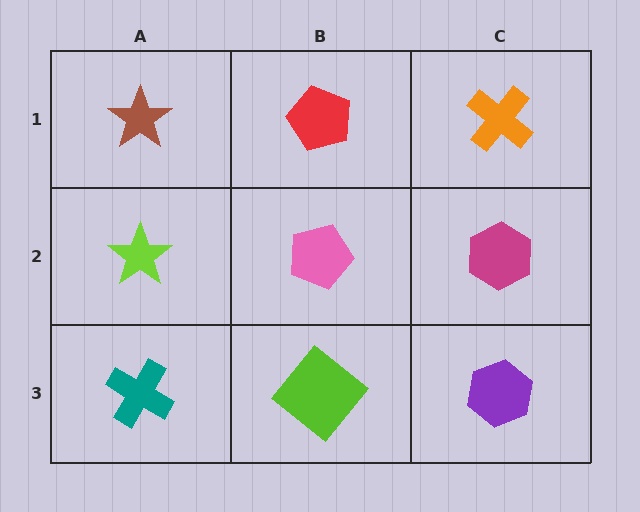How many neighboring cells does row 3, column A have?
2.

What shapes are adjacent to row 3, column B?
A pink pentagon (row 2, column B), a teal cross (row 3, column A), a purple hexagon (row 3, column C).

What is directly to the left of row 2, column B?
A lime star.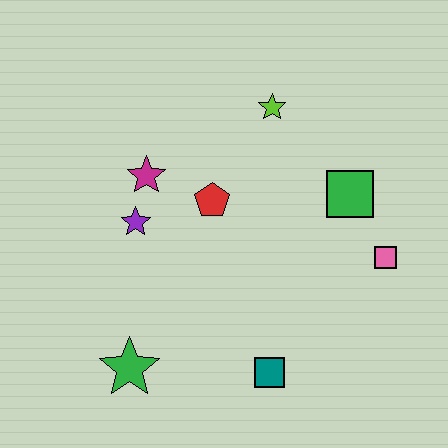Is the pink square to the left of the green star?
No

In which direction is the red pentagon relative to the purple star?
The red pentagon is to the right of the purple star.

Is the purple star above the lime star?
No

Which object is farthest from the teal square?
The lime star is farthest from the teal square.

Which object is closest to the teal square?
The green star is closest to the teal square.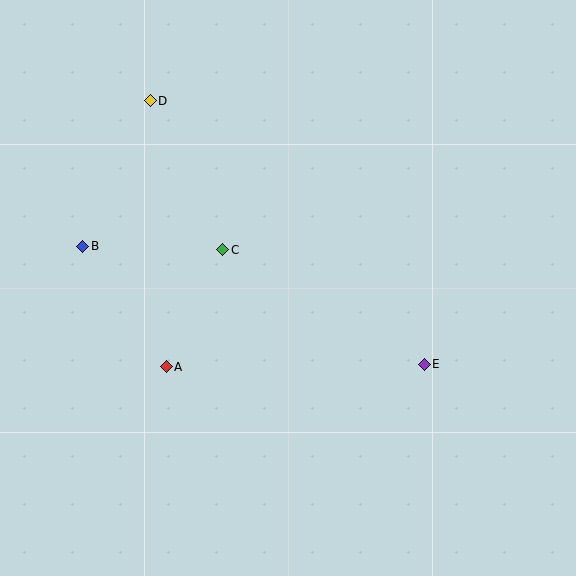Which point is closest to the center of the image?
Point C at (223, 250) is closest to the center.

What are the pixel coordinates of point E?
Point E is at (424, 364).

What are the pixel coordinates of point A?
Point A is at (166, 367).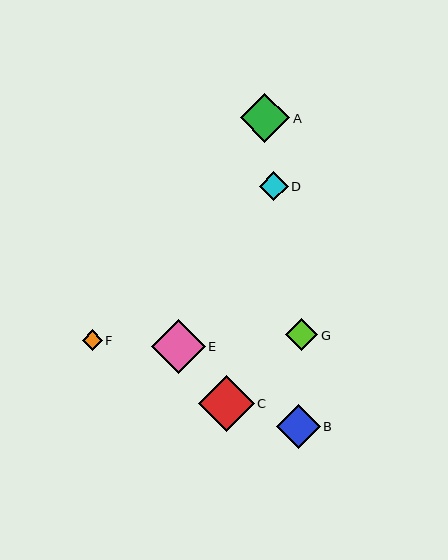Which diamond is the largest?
Diamond C is the largest with a size of approximately 56 pixels.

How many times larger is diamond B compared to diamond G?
Diamond B is approximately 1.4 times the size of diamond G.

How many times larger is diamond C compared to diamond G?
Diamond C is approximately 1.8 times the size of diamond G.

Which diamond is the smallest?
Diamond F is the smallest with a size of approximately 20 pixels.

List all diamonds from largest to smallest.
From largest to smallest: C, E, A, B, G, D, F.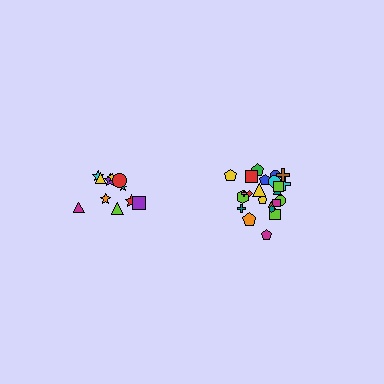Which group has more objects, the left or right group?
The right group.